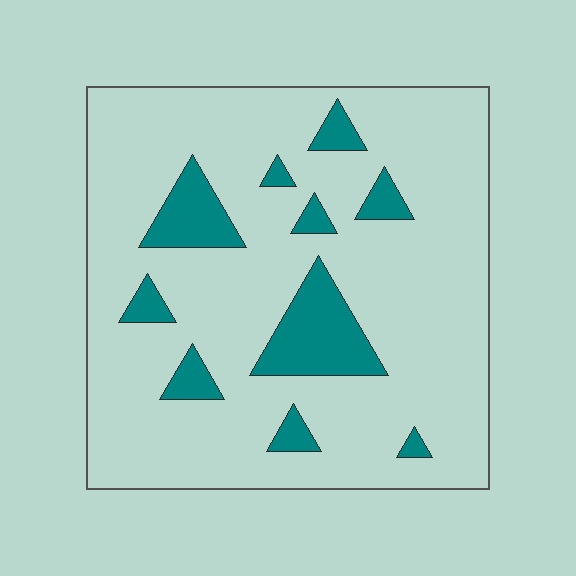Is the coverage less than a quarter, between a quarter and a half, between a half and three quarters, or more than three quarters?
Less than a quarter.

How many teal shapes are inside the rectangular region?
10.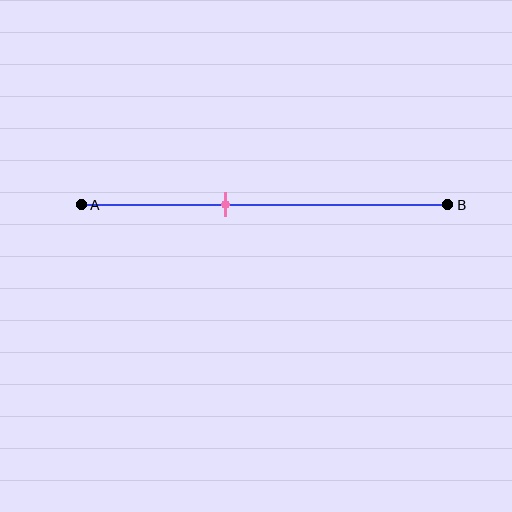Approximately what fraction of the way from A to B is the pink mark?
The pink mark is approximately 40% of the way from A to B.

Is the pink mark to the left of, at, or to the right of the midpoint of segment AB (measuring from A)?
The pink mark is to the left of the midpoint of segment AB.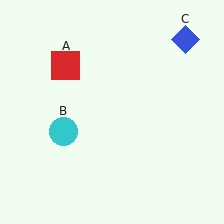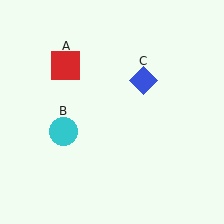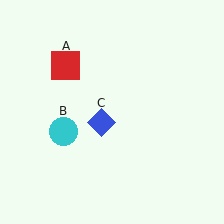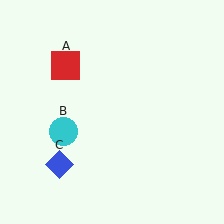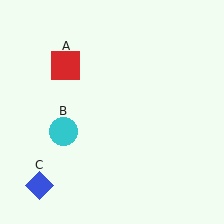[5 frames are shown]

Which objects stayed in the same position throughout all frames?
Red square (object A) and cyan circle (object B) remained stationary.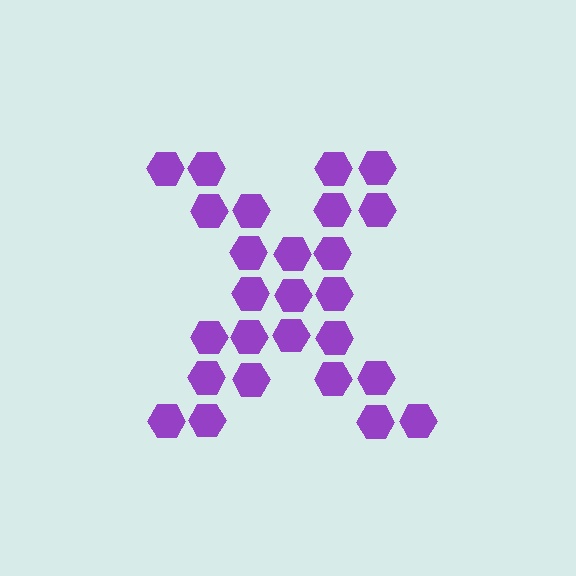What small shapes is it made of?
It is made of small hexagons.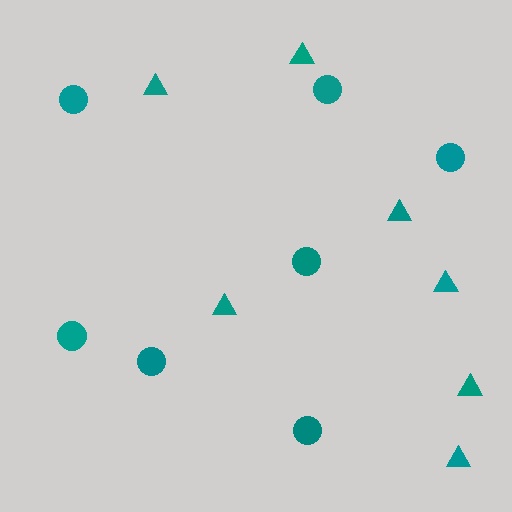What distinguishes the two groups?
There are 2 groups: one group of triangles (7) and one group of circles (7).